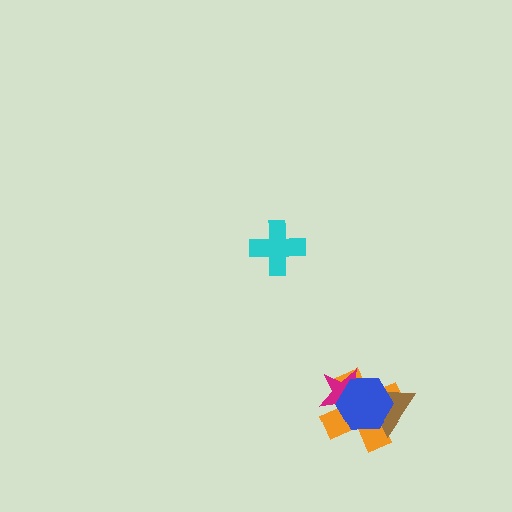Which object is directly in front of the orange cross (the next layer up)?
The brown triangle is directly in front of the orange cross.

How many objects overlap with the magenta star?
3 objects overlap with the magenta star.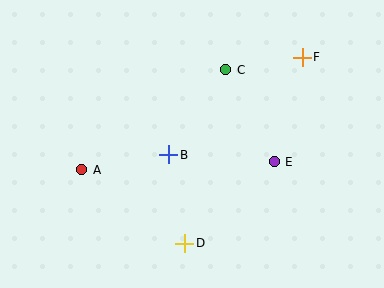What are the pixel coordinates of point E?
Point E is at (274, 162).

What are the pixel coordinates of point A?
Point A is at (82, 170).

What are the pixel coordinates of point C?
Point C is at (226, 70).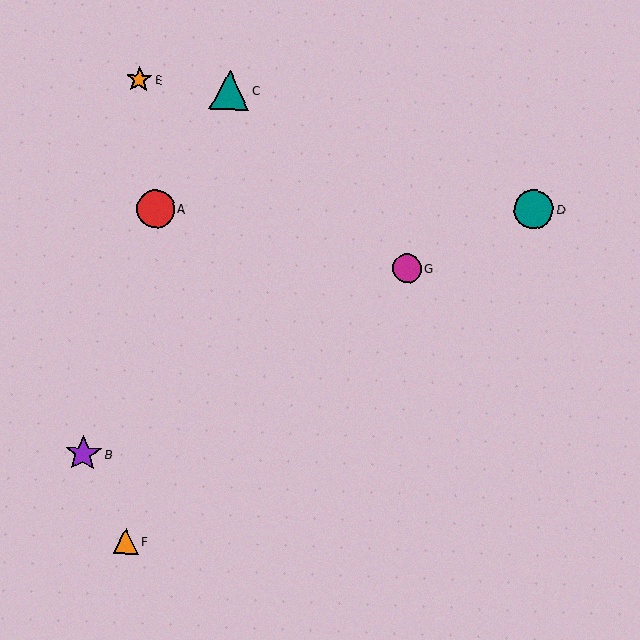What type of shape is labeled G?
Shape G is a magenta circle.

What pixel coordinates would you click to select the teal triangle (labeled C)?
Click at (229, 90) to select the teal triangle C.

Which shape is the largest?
The teal triangle (labeled C) is the largest.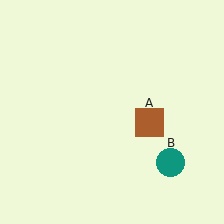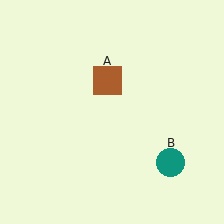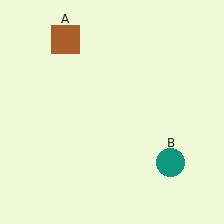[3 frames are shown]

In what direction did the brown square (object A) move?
The brown square (object A) moved up and to the left.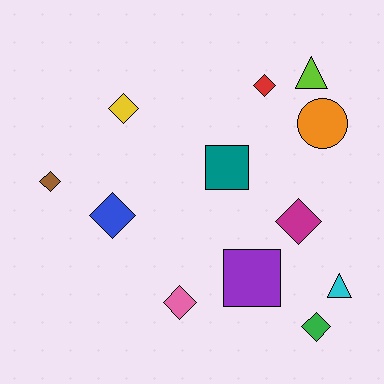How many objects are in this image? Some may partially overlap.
There are 12 objects.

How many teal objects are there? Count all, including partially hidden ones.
There is 1 teal object.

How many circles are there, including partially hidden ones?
There is 1 circle.